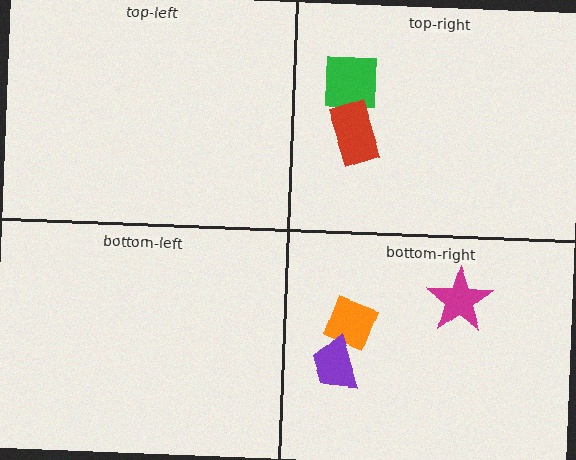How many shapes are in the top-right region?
2.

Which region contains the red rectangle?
The top-right region.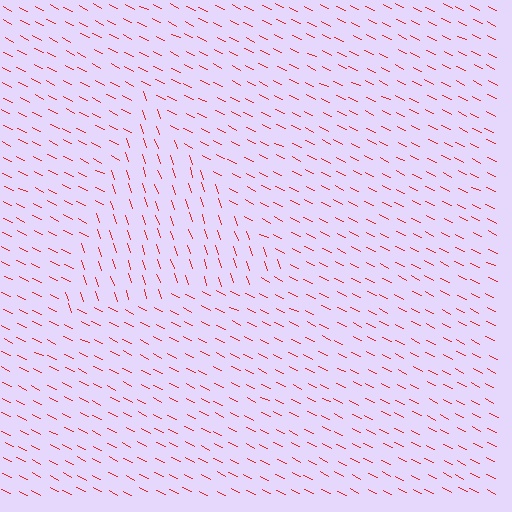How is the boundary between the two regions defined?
The boundary is defined purely by a change in line orientation (approximately 45 degrees difference). All lines are the same color and thickness.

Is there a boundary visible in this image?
Yes, there is a texture boundary formed by a change in line orientation.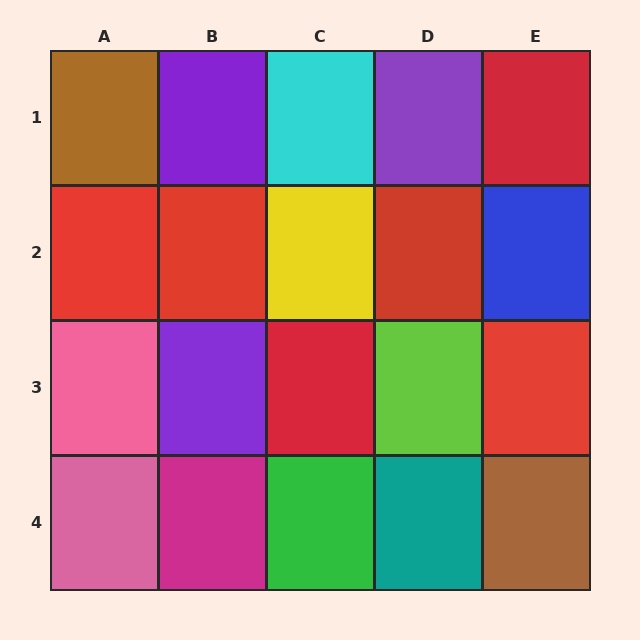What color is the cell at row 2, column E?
Blue.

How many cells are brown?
2 cells are brown.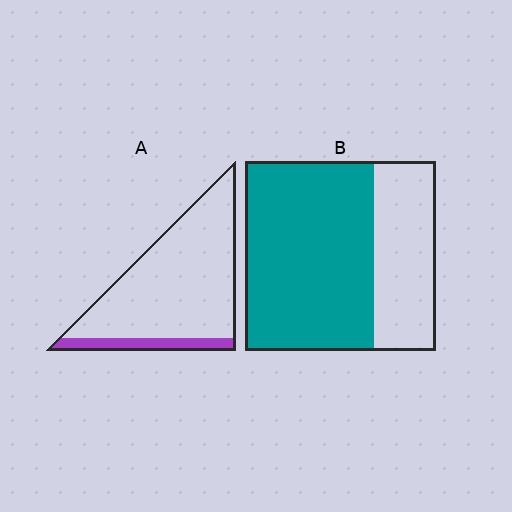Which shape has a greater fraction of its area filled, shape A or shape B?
Shape B.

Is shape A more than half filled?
No.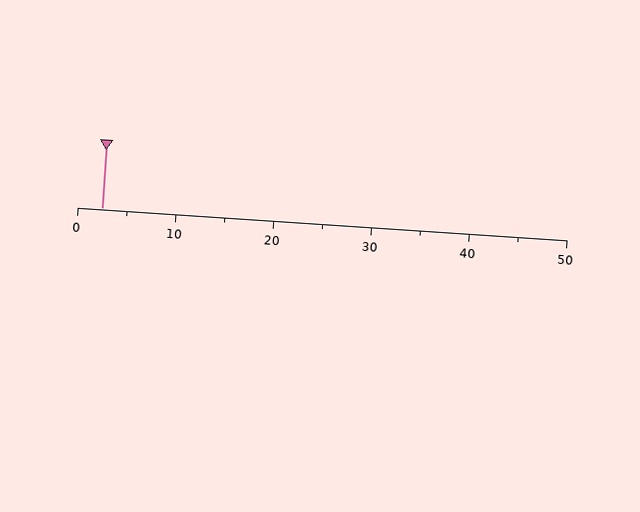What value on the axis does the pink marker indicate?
The marker indicates approximately 2.5.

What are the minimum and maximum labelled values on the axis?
The axis runs from 0 to 50.